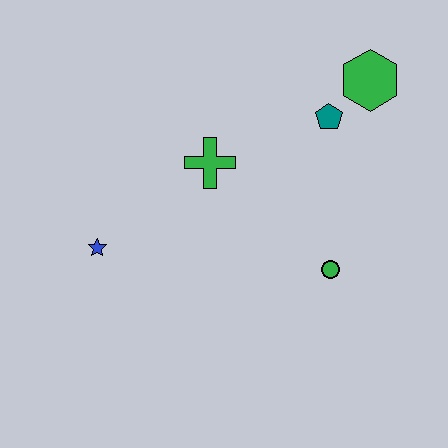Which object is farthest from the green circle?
The blue star is farthest from the green circle.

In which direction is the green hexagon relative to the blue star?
The green hexagon is to the right of the blue star.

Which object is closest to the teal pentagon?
The green hexagon is closest to the teal pentagon.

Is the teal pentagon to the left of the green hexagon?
Yes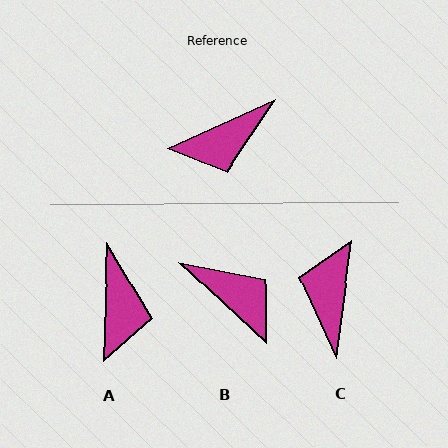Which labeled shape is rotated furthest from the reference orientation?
C, about 122 degrees away.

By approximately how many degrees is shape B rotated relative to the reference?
Approximately 113 degrees counter-clockwise.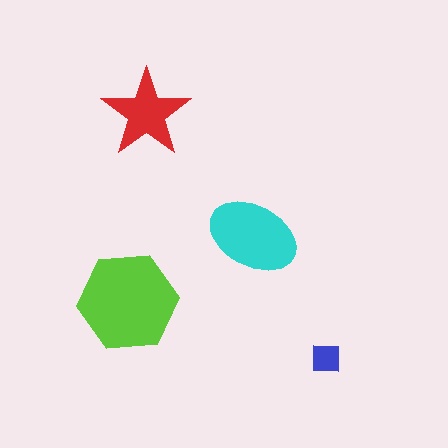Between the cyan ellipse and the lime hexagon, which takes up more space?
The lime hexagon.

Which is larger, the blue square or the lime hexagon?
The lime hexagon.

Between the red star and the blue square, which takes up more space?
The red star.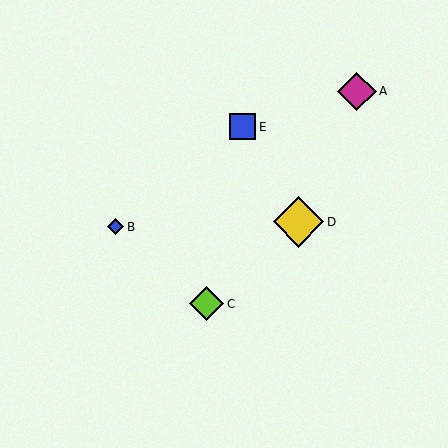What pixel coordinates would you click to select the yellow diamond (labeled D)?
Click at (298, 222) to select the yellow diamond D.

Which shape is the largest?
The yellow diamond (labeled D) is the largest.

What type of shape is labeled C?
Shape C is a lime diamond.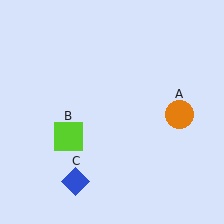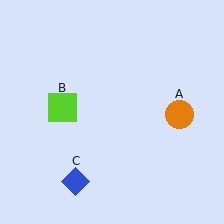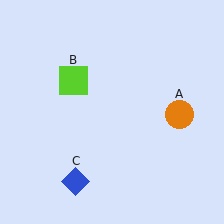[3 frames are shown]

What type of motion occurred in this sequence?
The lime square (object B) rotated clockwise around the center of the scene.